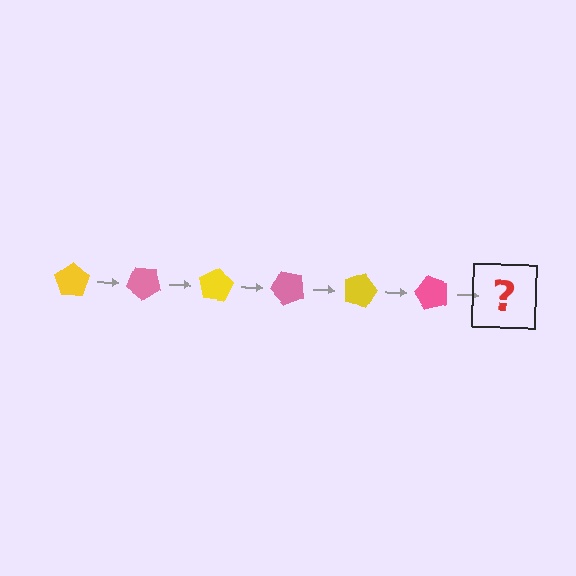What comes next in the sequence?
The next element should be a yellow pentagon, rotated 240 degrees from the start.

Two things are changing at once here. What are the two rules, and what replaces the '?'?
The two rules are that it rotates 40 degrees each step and the color cycles through yellow and pink. The '?' should be a yellow pentagon, rotated 240 degrees from the start.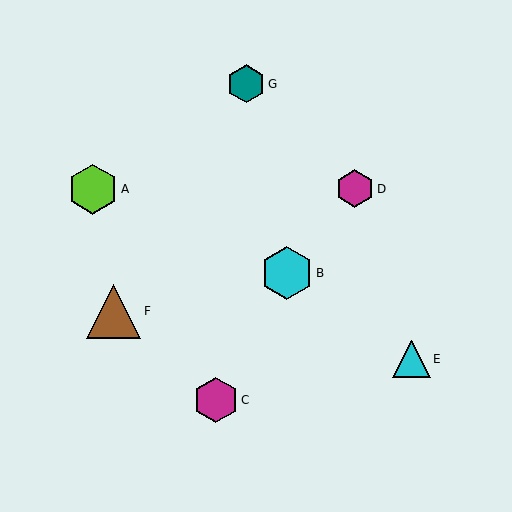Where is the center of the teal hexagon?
The center of the teal hexagon is at (246, 84).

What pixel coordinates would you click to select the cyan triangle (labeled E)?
Click at (412, 359) to select the cyan triangle E.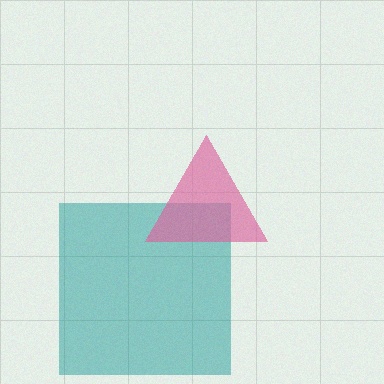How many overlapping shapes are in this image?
There are 2 overlapping shapes in the image.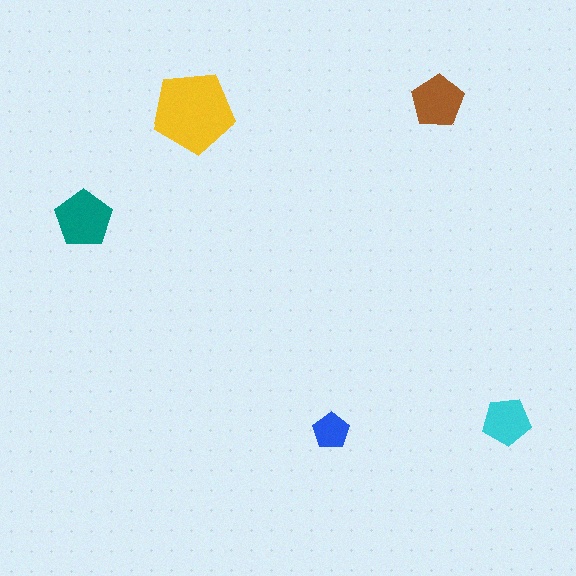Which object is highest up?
The brown pentagon is topmost.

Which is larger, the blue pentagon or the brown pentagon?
The brown one.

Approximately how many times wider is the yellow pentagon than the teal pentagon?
About 1.5 times wider.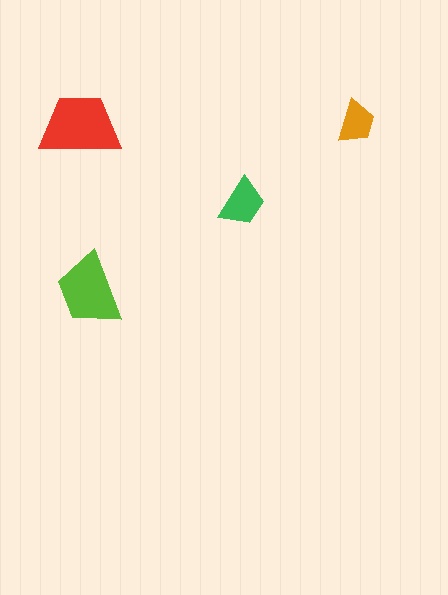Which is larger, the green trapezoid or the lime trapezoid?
The lime one.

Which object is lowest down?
The lime trapezoid is bottommost.